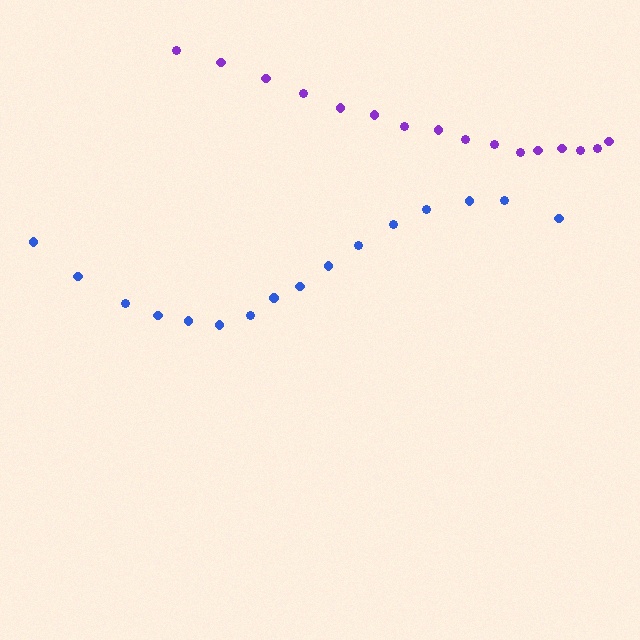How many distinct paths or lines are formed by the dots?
There are 2 distinct paths.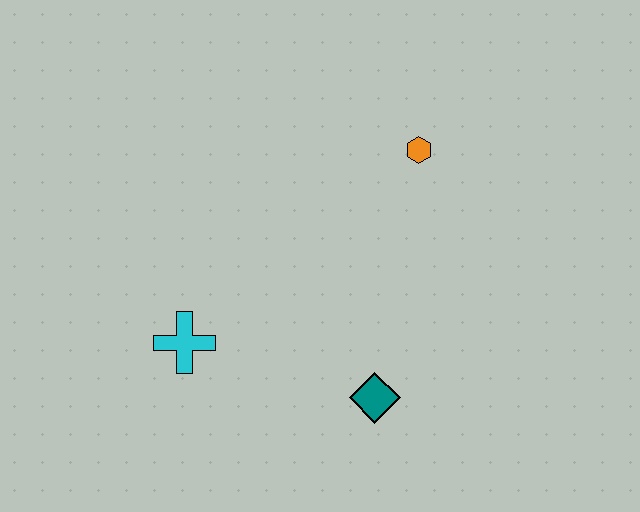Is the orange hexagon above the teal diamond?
Yes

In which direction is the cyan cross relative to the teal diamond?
The cyan cross is to the left of the teal diamond.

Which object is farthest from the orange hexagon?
The cyan cross is farthest from the orange hexagon.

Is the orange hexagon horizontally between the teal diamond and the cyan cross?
No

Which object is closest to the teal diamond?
The cyan cross is closest to the teal diamond.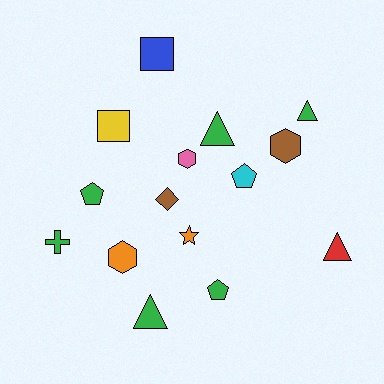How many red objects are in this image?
There is 1 red object.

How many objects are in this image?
There are 15 objects.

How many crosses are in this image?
There is 1 cross.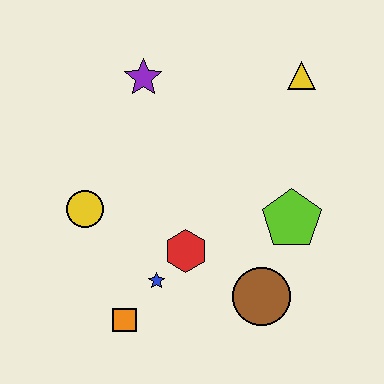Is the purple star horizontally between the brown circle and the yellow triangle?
No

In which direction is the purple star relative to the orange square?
The purple star is above the orange square.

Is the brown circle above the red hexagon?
No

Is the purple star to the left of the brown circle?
Yes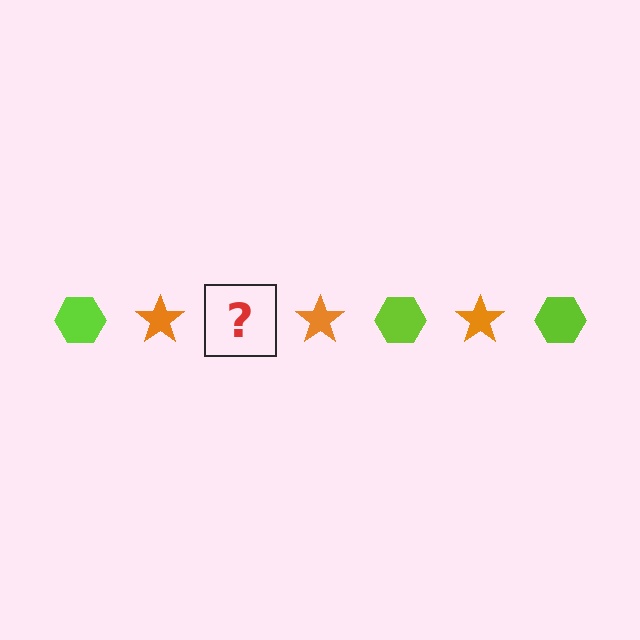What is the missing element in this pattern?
The missing element is a lime hexagon.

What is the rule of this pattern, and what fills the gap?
The rule is that the pattern alternates between lime hexagon and orange star. The gap should be filled with a lime hexagon.